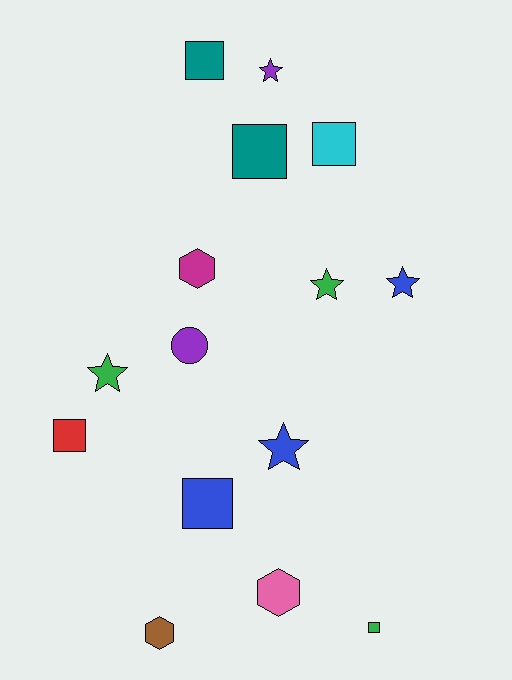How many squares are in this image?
There are 6 squares.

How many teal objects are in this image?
There are 2 teal objects.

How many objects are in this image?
There are 15 objects.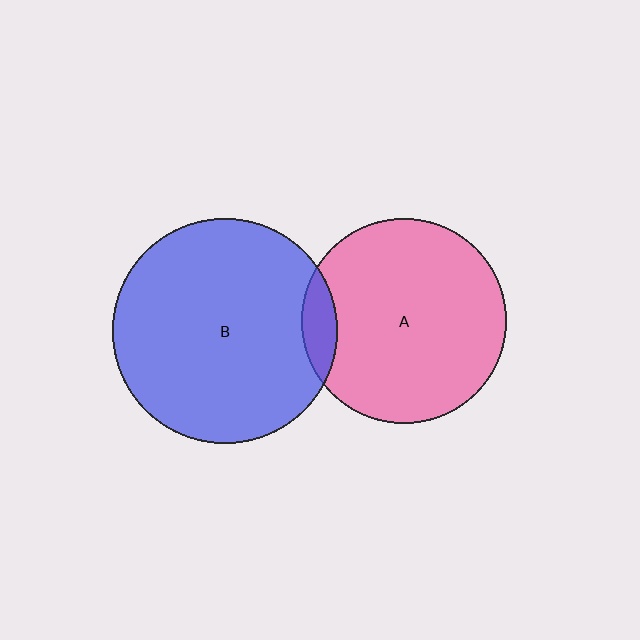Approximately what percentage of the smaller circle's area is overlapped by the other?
Approximately 10%.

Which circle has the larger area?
Circle B (blue).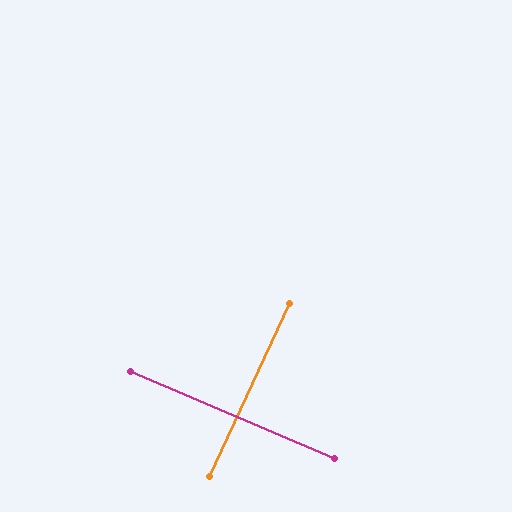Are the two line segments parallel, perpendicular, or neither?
Perpendicular — they meet at approximately 89°.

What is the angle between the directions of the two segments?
Approximately 89 degrees.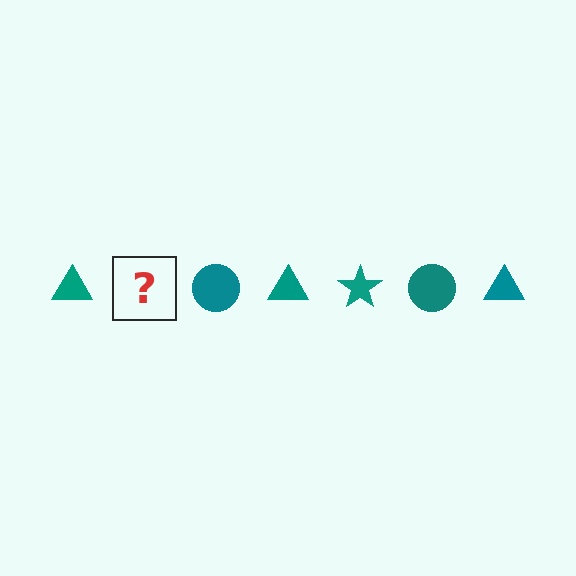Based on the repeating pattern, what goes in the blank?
The blank should be a teal star.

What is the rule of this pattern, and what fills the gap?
The rule is that the pattern cycles through triangle, star, circle shapes in teal. The gap should be filled with a teal star.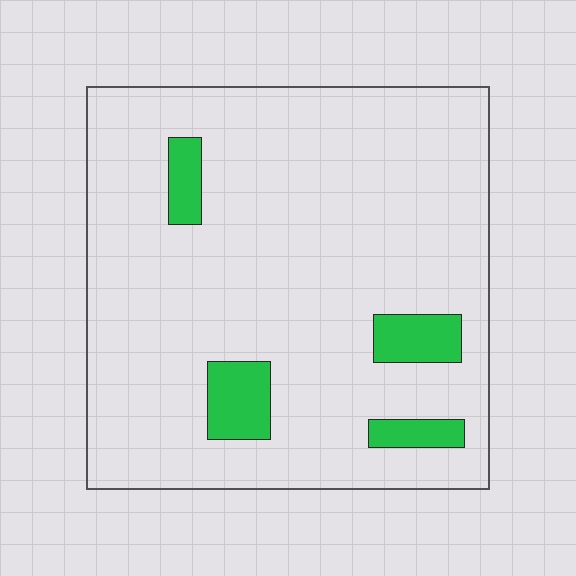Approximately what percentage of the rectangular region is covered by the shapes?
Approximately 10%.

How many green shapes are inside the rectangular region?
4.